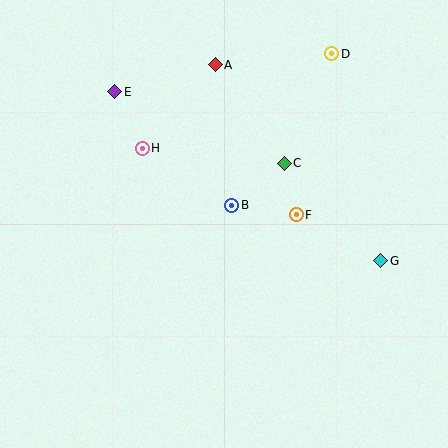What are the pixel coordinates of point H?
Point H is at (142, 148).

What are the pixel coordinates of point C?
Point C is at (284, 163).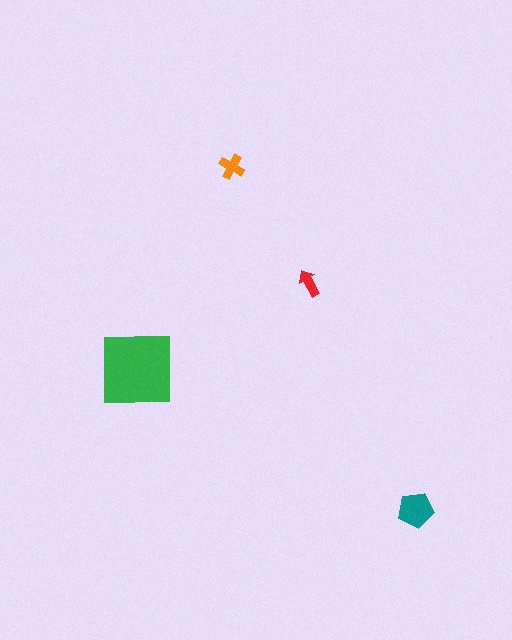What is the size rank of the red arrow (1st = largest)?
4th.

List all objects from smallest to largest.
The red arrow, the orange cross, the teal pentagon, the green square.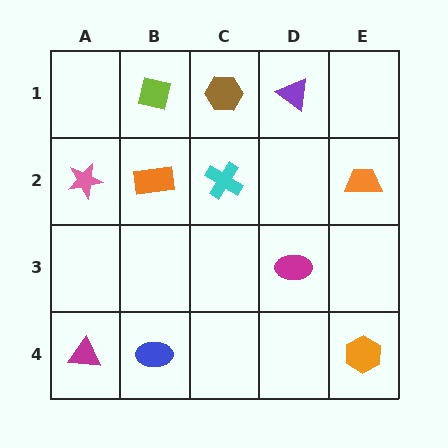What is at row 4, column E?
An orange hexagon.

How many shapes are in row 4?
3 shapes.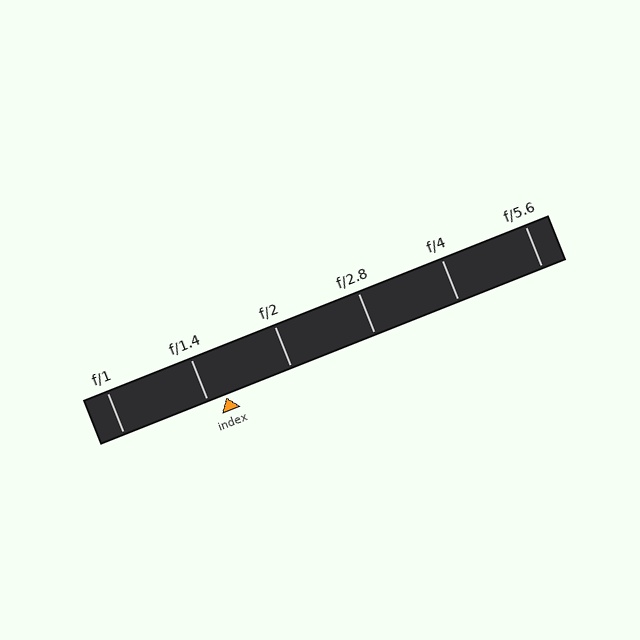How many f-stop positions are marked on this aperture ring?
There are 6 f-stop positions marked.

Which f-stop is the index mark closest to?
The index mark is closest to f/1.4.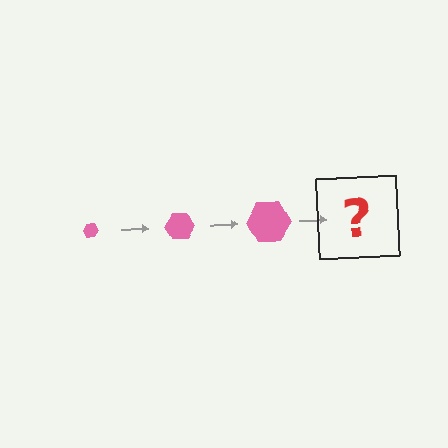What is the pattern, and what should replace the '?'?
The pattern is that the hexagon gets progressively larger each step. The '?' should be a pink hexagon, larger than the previous one.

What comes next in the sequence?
The next element should be a pink hexagon, larger than the previous one.